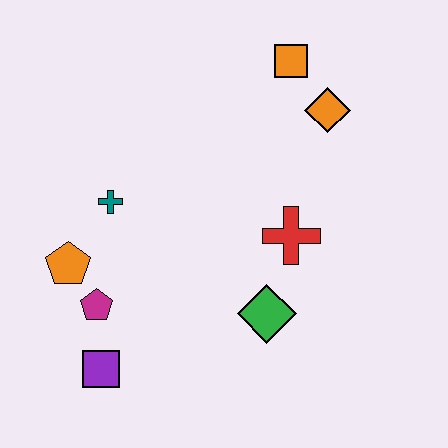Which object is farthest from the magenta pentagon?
The orange square is farthest from the magenta pentagon.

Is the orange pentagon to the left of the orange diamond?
Yes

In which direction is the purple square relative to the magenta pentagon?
The purple square is below the magenta pentagon.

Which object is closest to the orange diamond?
The orange square is closest to the orange diamond.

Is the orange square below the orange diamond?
No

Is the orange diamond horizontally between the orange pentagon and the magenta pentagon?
No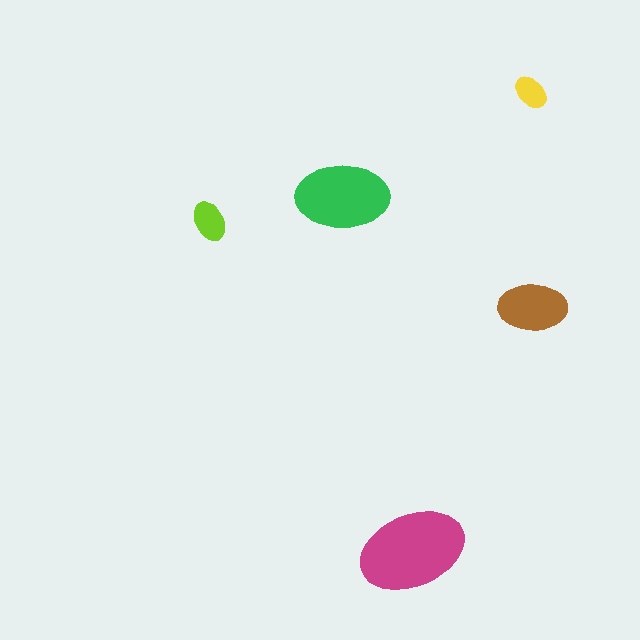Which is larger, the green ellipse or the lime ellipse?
The green one.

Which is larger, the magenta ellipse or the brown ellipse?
The magenta one.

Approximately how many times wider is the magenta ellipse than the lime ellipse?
About 2.5 times wider.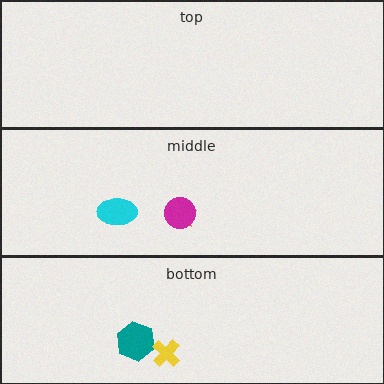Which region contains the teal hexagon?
The bottom region.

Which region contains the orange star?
The middle region.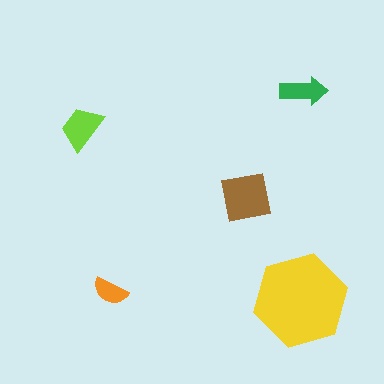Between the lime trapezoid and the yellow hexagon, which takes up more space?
The yellow hexagon.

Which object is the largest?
The yellow hexagon.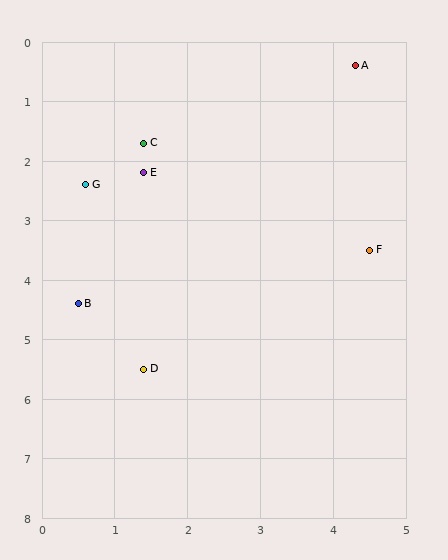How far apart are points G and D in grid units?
Points G and D are about 3.2 grid units apart.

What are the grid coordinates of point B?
Point B is at approximately (0.5, 4.4).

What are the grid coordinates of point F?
Point F is at approximately (4.5, 3.5).